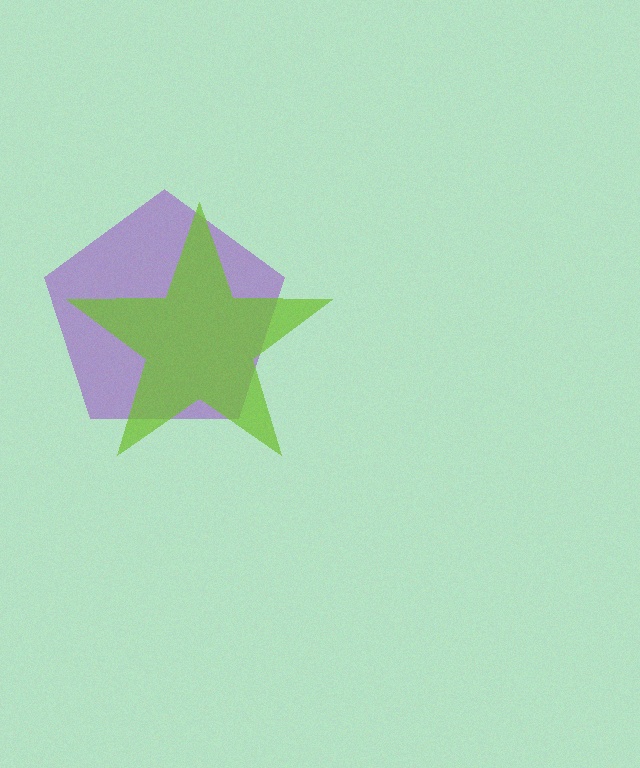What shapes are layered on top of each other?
The layered shapes are: a purple pentagon, a lime star.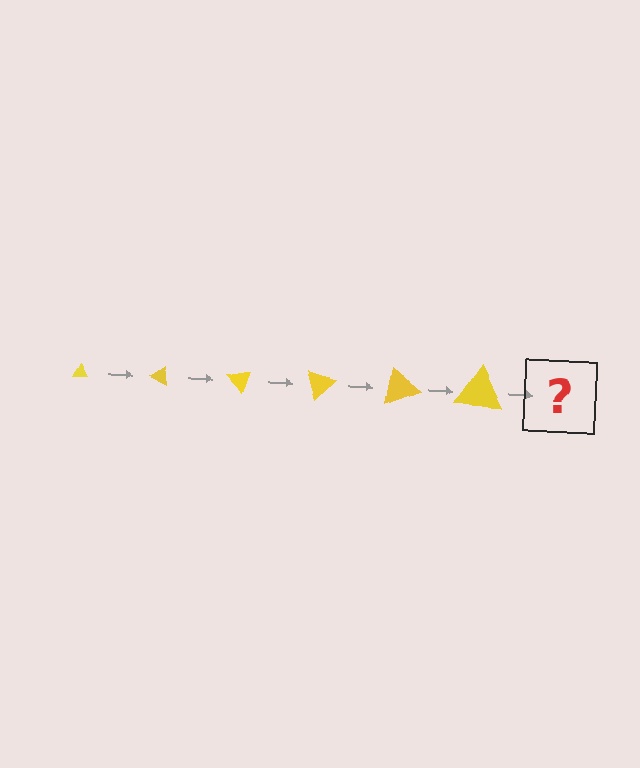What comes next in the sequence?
The next element should be a triangle, larger than the previous one and rotated 150 degrees from the start.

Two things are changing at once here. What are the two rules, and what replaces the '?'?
The two rules are that the triangle grows larger each step and it rotates 25 degrees each step. The '?' should be a triangle, larger than the previous one and rotated 150 degrees from the start.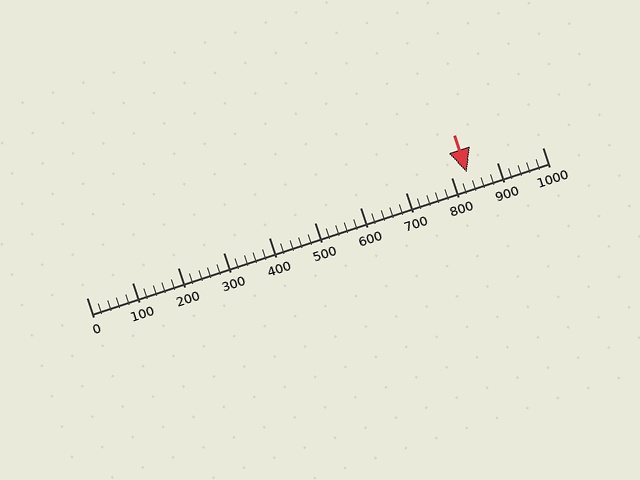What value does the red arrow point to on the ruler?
The red arrow points to approximately 835.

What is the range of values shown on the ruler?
The ruler shows values from 0 to 1000.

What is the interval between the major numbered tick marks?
The major tick marks are spaced 100 units apart.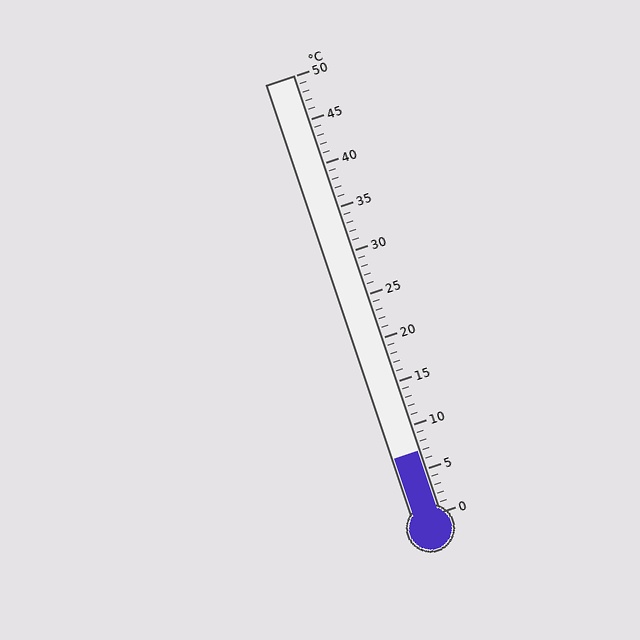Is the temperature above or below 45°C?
The temperature is below 45°C.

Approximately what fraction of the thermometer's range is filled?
The thermometer is filled to approximately 15% of its range.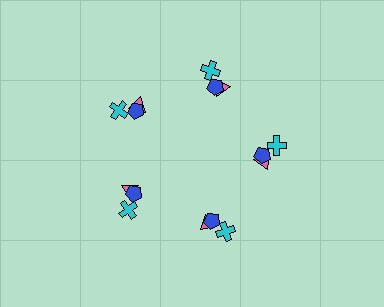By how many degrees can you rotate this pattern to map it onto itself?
The pattern maps onto itself every 72 degrees of rotation.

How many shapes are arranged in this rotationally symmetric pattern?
There are 15 shapes, arranged in 5 groups of 3.